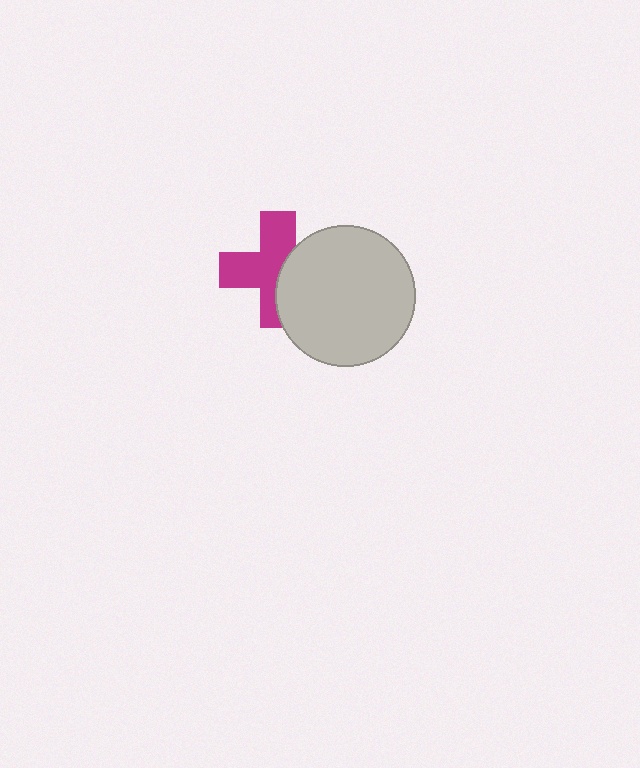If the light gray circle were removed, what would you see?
You would see the complete magenta cross.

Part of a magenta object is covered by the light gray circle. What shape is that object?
It is a cross.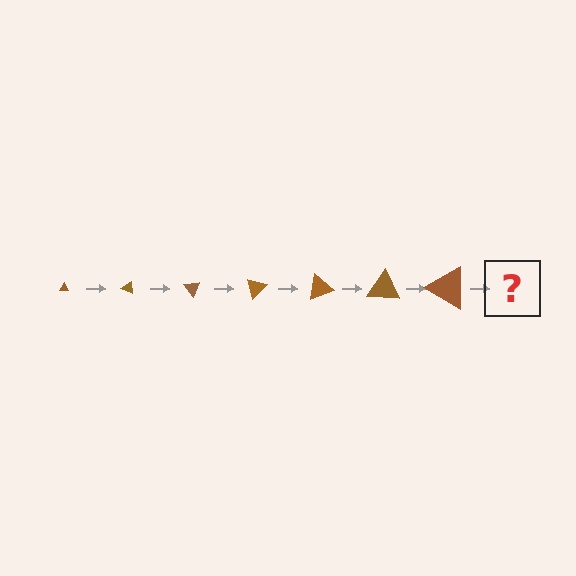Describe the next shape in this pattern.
It should be a triangle, larger than the previous one and rotated 175 degrees from the start.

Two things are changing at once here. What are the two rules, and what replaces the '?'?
The two rules are that the triangle grows larger each step and it rotates 25 degrees each step. The '?' should be a triangle, larger than the previous one and rotated 175 degrees from the start.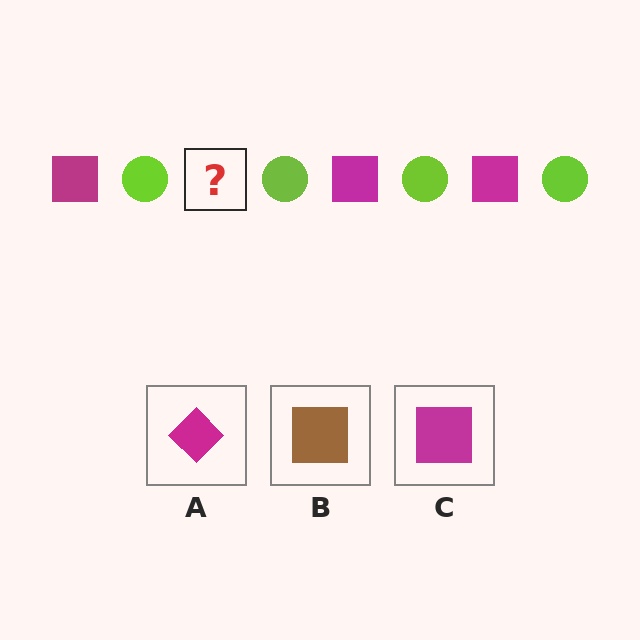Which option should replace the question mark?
Option C.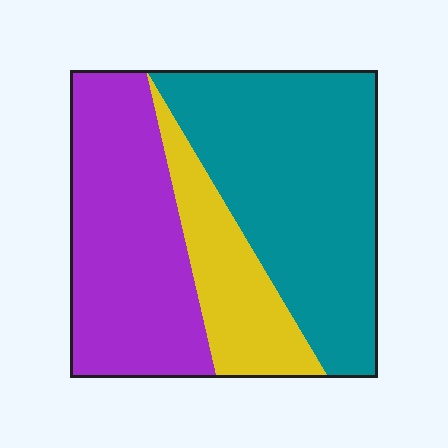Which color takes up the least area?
Yellow, at roughly 20%.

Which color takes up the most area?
Teal, at roughly 45%.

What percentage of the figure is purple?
Purple takes up about three eighths (3/8) of the figure.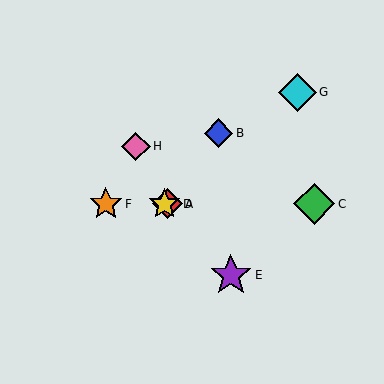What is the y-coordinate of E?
Object E is at y≈275.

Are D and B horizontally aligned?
No, D is at y≈204 and B is at y≈133.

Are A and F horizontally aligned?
Yes, both are at y≈204.